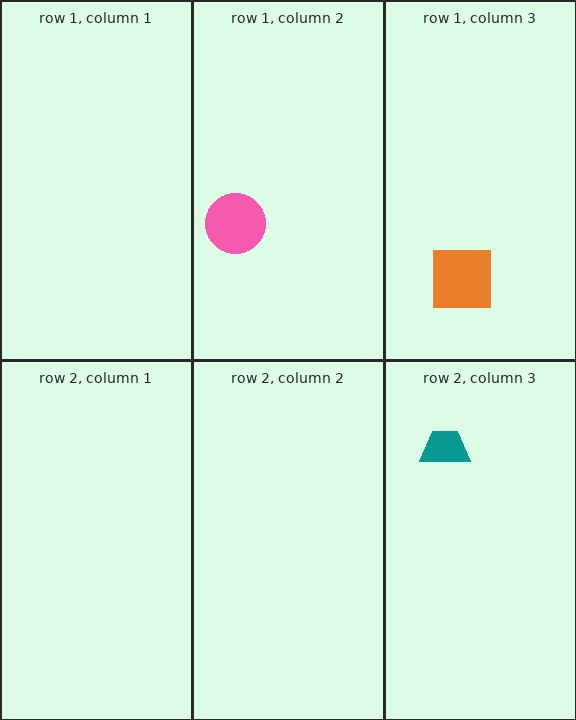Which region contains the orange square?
The row 1, column 3 region.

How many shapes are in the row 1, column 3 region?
1.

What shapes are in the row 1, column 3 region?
The orange square.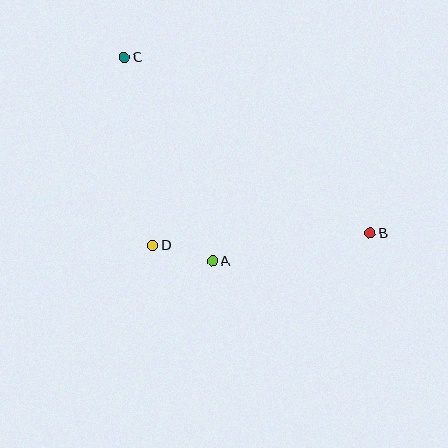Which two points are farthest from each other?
Points B and C are farthest from each other.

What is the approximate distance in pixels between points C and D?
The distance between C and D is approximately 190 pixels.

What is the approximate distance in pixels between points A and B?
The distance between A and B is approximately 160 pixels.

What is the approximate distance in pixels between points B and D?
The distance between B and D is approximately 218 pixels.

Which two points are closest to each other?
Points A and D are closest to each other.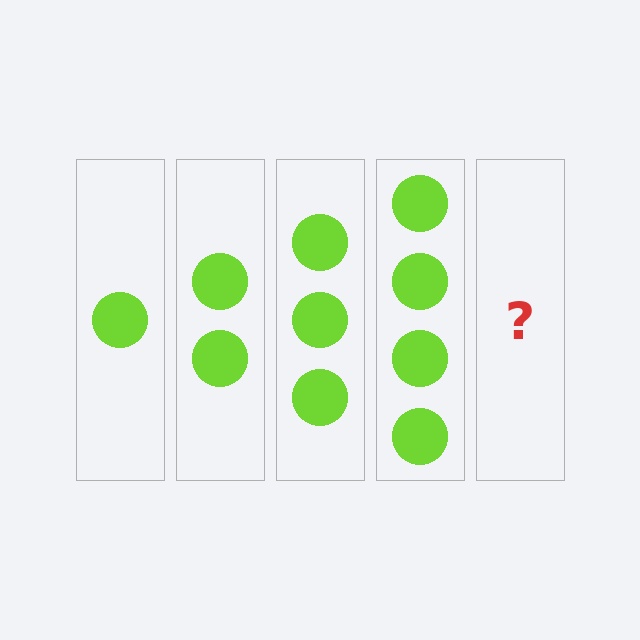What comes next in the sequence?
The next element should be 5 circles.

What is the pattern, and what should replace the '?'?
The pattern is that each step adds one more circle. The '?' should be 5 circles.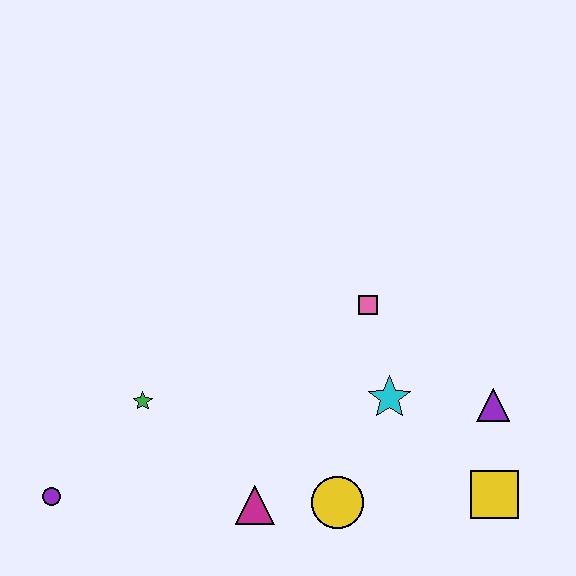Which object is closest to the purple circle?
The green star is closest to the purple circle.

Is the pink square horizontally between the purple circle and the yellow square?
Yes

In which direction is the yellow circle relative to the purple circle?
The yellow circle is to the right of the purple circle.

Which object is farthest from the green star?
The yellow square is farthest from the green star.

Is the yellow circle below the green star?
Yes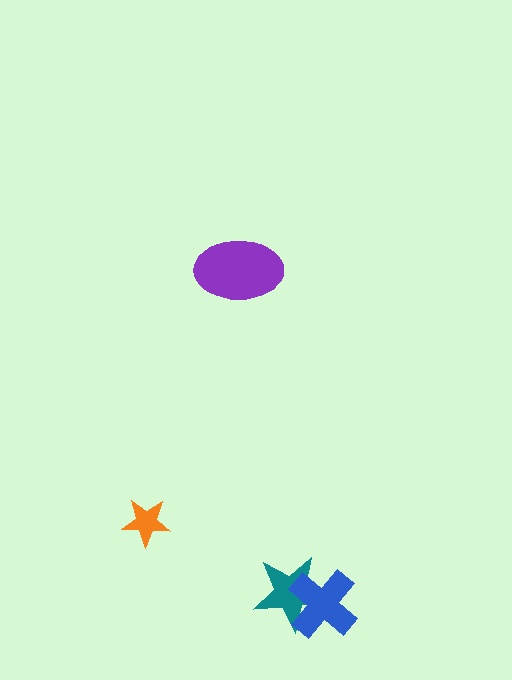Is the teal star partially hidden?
Yes, it is partially covered by another shape.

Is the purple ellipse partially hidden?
No, no other shape covers it.